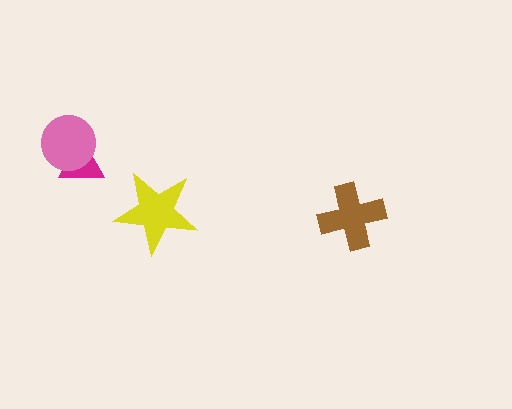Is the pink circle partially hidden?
No, no other shape covers it.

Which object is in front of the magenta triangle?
The pink circle is in front of the magenta triangle.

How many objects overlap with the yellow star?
0 objects overlap with the yellow star.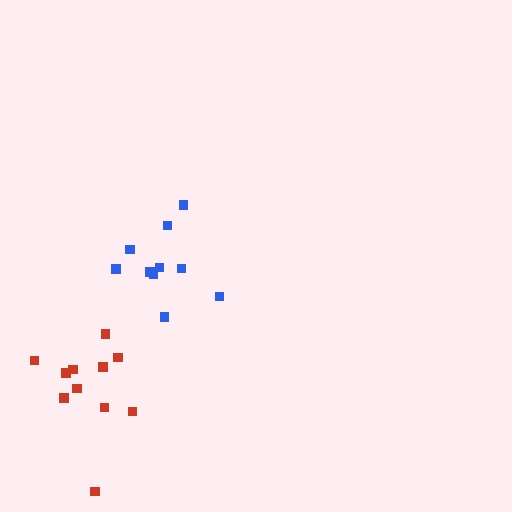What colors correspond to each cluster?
The clusters are colored: blue, red.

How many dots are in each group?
Group 1: 10 dots, Group 2: 11 dots (21 total).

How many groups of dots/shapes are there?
There are 2 groups.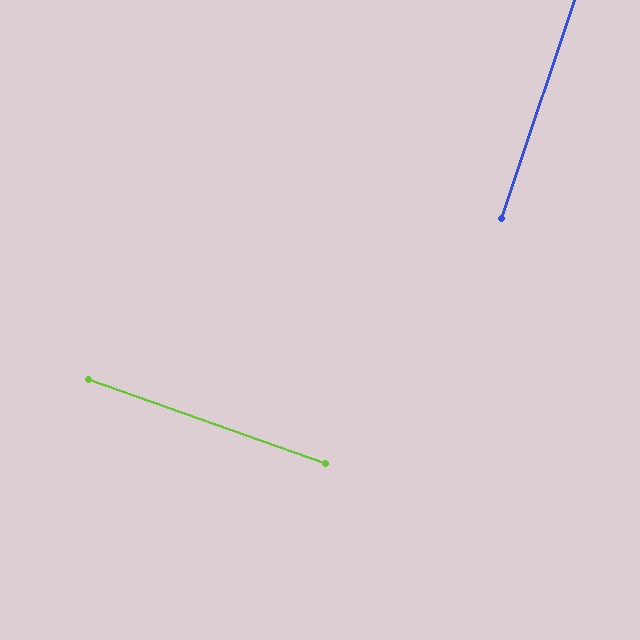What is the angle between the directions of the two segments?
Approximately 89 degrees.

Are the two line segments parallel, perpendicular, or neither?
Perpendicular — they meet at approximately 89°.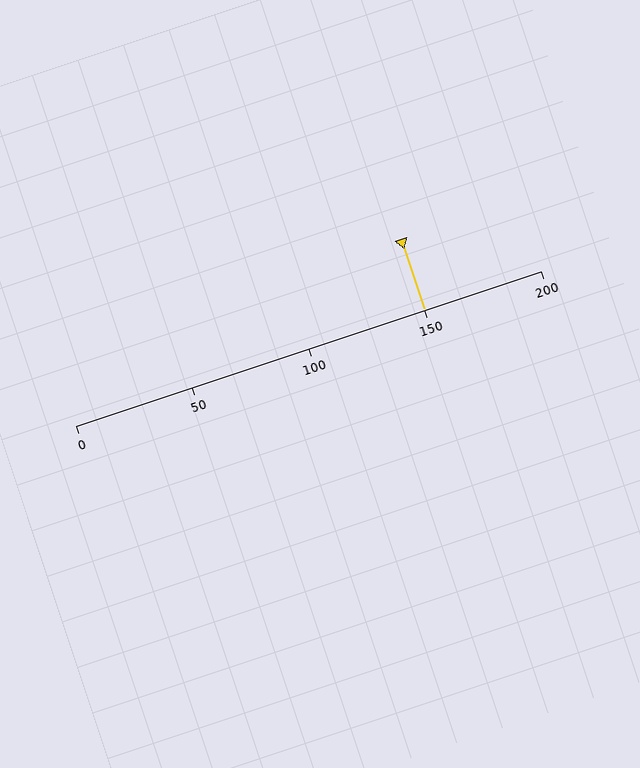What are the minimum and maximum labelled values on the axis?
The axis runs from 0 to 200.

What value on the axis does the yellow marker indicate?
The marker indicates approximately 150.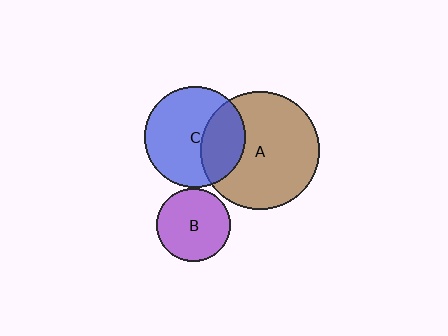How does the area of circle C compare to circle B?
Approximately 1.9 times.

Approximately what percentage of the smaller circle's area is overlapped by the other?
Approximately 35%.